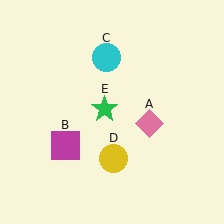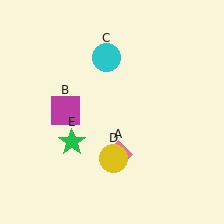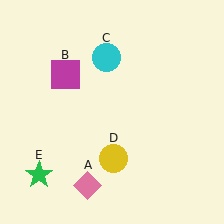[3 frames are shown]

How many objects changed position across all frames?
3 objects changed position: pink diamond (object A), magenta square (object B), green star (object E).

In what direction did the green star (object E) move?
The green star (object E) moved down and to the left.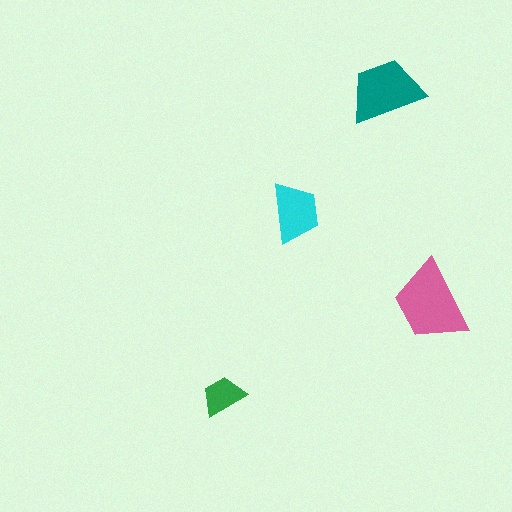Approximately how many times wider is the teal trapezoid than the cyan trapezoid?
About 1.5 times wider.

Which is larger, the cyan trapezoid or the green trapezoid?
The cyan one.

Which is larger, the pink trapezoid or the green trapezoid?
The pink one.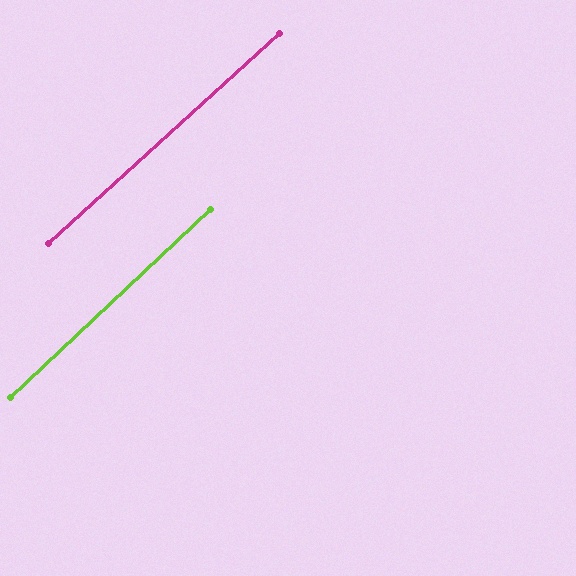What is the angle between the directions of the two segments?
Approximately 1 degree.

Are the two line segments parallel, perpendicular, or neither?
Parallel — their directions differ by only 1.1°.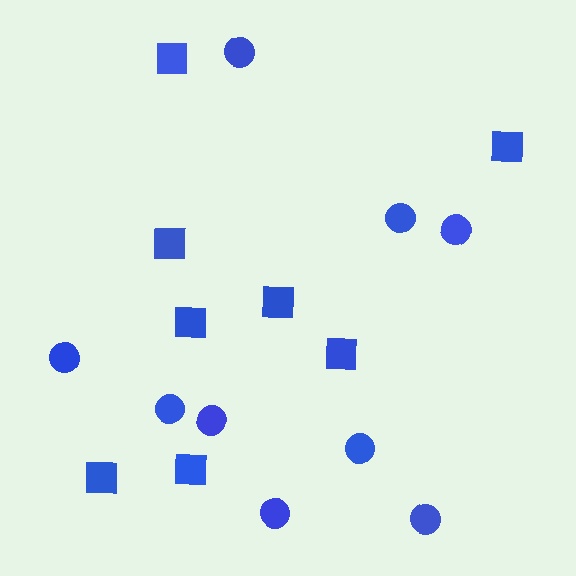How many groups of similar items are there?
There are 2 groups: one group of circles (9) and one group of squares (8).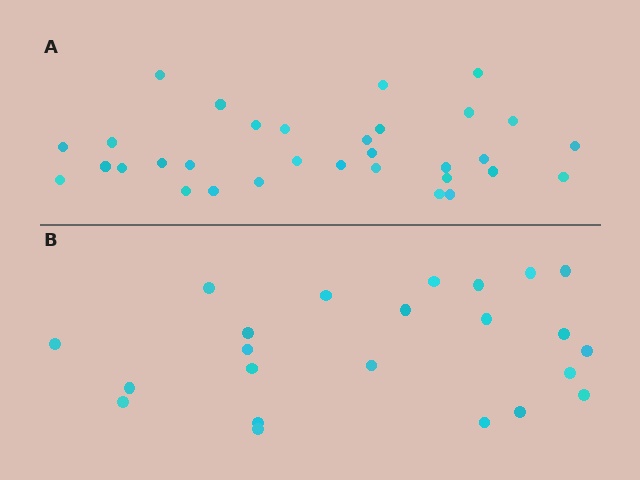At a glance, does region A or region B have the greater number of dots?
Region A (the top region) has more dots.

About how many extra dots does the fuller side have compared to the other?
Region A has roughly 8 or so more dots than region B.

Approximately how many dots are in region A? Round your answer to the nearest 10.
About 30 dots. (The exact count is 32, which rounds to 30.)